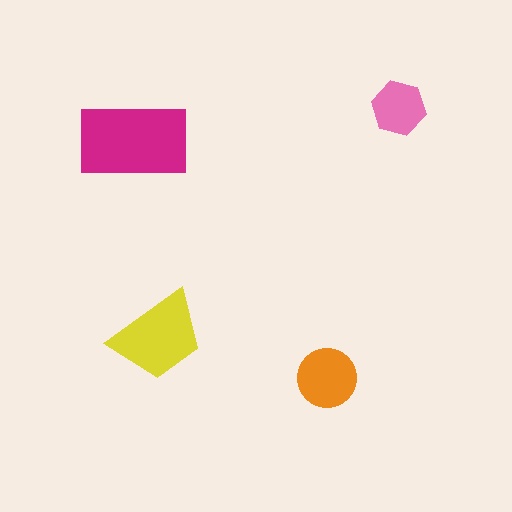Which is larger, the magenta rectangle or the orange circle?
The magenta rectangle.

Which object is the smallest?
The pink hexagon.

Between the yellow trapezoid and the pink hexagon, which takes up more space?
The yellow trapezoid.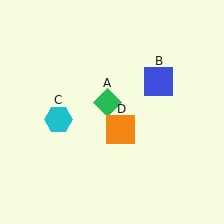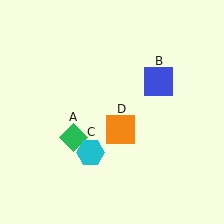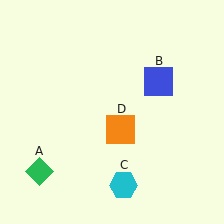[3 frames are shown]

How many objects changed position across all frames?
2 objects changed position: green diamond (object A), cyan hexagon (object C).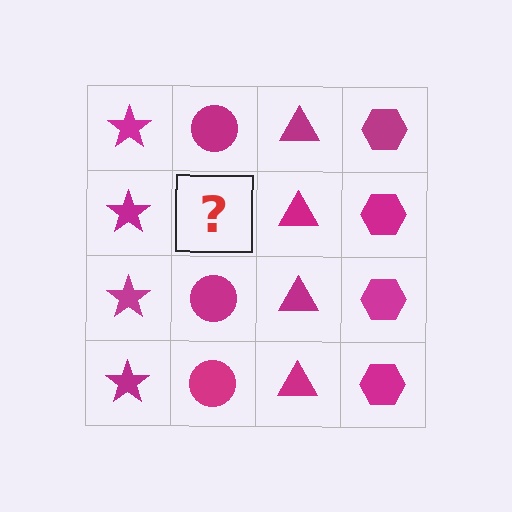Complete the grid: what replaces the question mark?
The question mark should be replaced with a magenta circle.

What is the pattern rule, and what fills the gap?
The rule is that each column has a consistent shape. The gap should be filled with a magenta circle.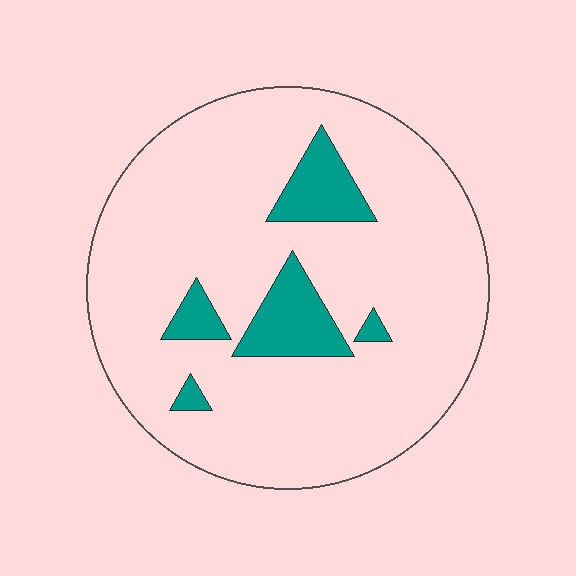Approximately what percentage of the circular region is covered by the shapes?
Approximately 15%.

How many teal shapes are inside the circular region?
5.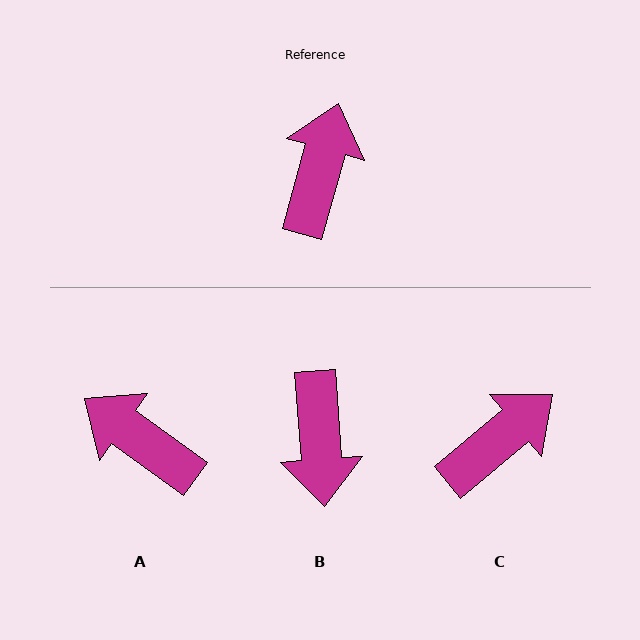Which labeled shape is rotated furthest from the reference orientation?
B, about 161 degrees away.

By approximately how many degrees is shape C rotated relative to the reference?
Approximately 34 degrees clockwise.